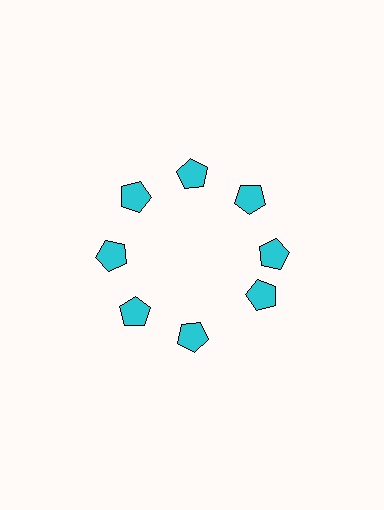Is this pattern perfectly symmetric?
No. The 8 cyan pentagons are arranged in a ring, but one element near the 4 o'clock position is rotated out of alignment along the ring, breaking the 8-fold rotational symmetry.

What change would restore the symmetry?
The symmetry would be restored by rotating it back into even spacing with its neighbors so that all 8 pentagons sit at equal angles and equal distance from the center.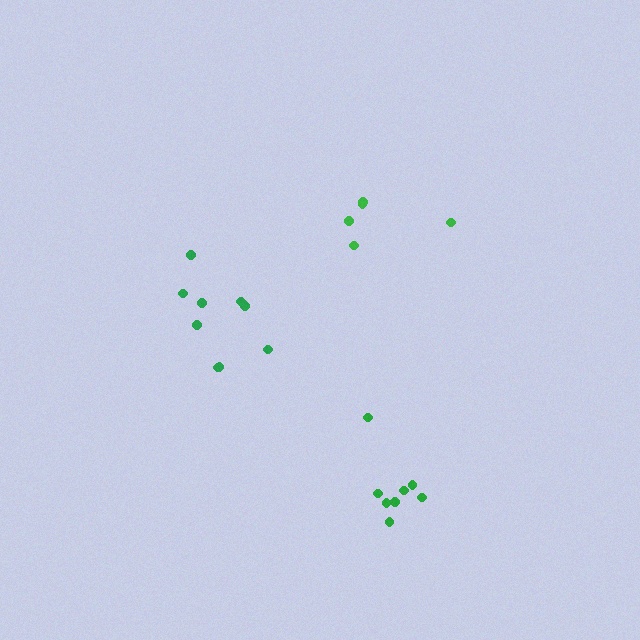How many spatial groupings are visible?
There are 3 spatial groupings.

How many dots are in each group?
Group 1: 5 dots, Group 2: 9 dots, Group 3: 8 dots (22 total).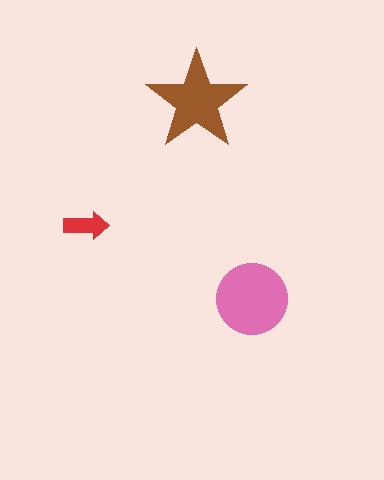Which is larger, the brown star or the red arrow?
The brown star.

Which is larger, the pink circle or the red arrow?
The pink circle.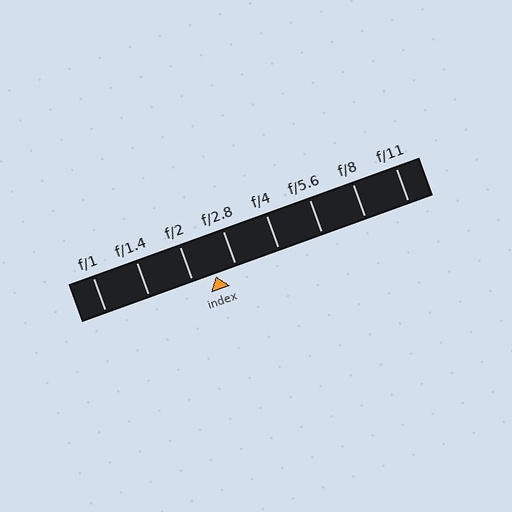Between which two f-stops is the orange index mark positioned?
The index mark is between f/2 and f/2.8.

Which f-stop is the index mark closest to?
The index mark is closest to f/2.8.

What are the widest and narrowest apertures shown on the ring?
The widest aperture shown is f/1 and the narrowest is f/11.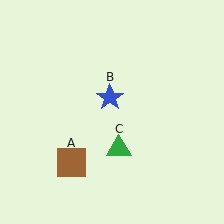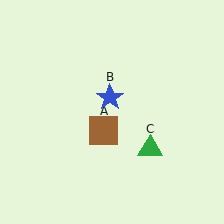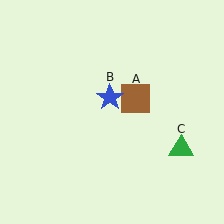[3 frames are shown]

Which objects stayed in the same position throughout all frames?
Blue star (object B) remained stationary.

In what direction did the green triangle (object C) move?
The green triangle (object C) moved right.